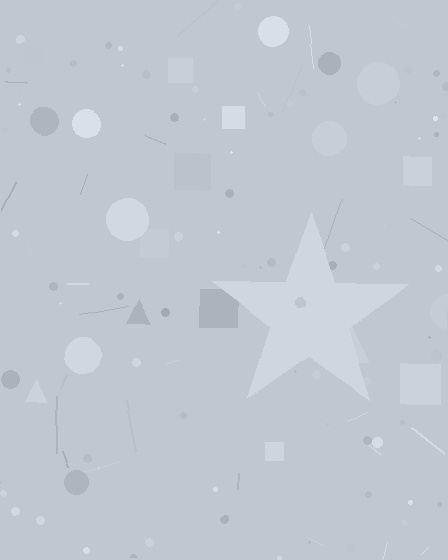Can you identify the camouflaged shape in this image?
The camouflaged shape is a star.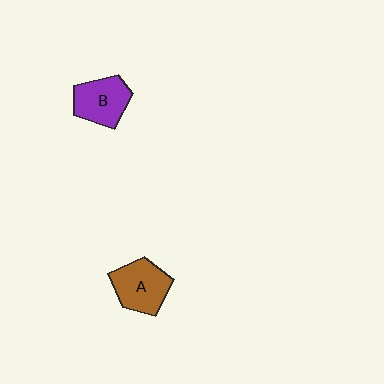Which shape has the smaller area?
Shape B (purple).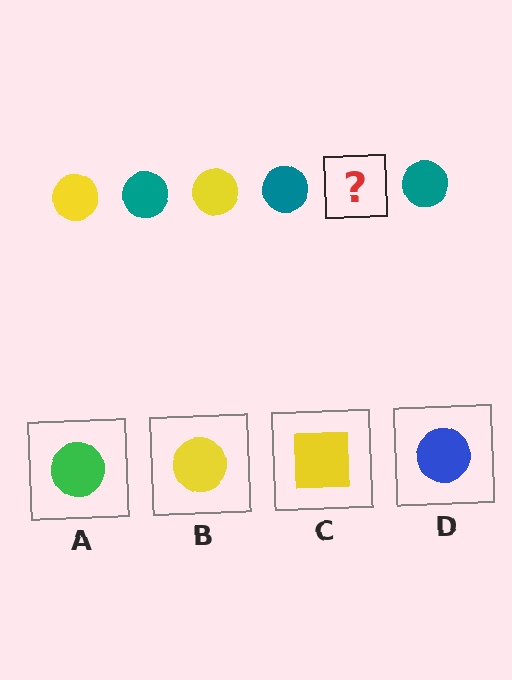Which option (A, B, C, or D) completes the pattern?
B.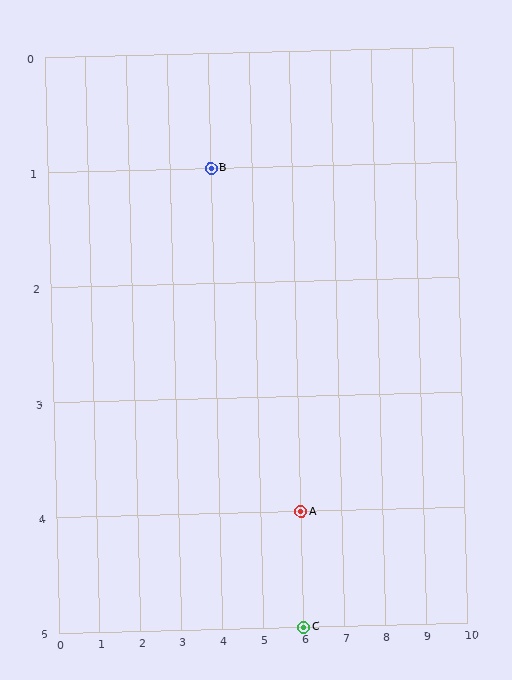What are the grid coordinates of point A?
Point A is at grid coordinates (6, 4).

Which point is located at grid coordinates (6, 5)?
Point C is at (6, 5).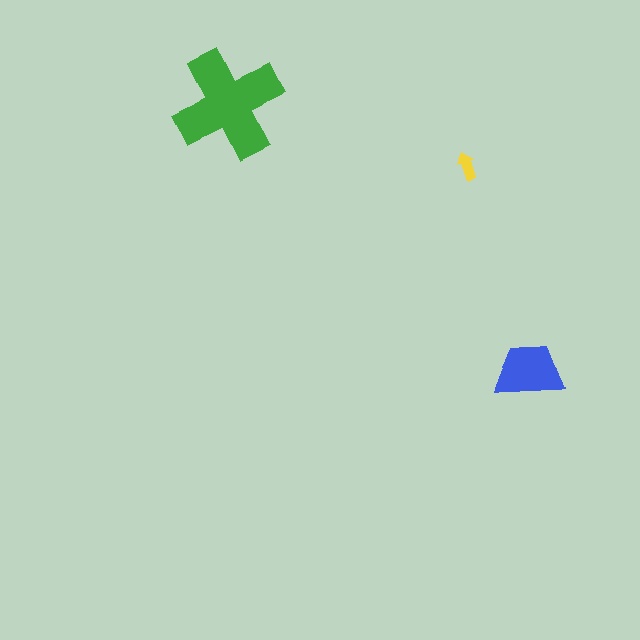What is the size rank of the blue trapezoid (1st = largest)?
2nd.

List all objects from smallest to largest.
The yellow arrow, the blue trapezoid, the green cross.